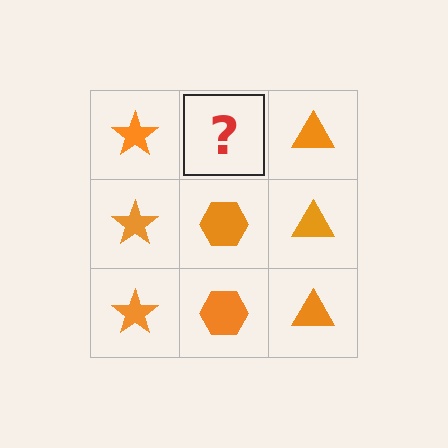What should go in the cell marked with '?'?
The missing cell should contain an orange hexagon.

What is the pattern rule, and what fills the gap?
The rule is that each column has a consistent shape. The gap should be filled with an orange hexagon.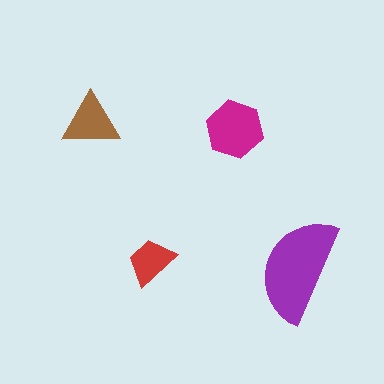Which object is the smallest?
The red trapezoid.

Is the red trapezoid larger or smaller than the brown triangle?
Smaller.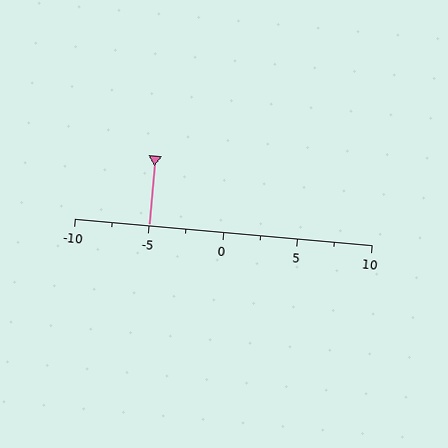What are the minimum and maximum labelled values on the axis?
The axis runs from -10 to 10.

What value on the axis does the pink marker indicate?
The marker indicates approximately -5.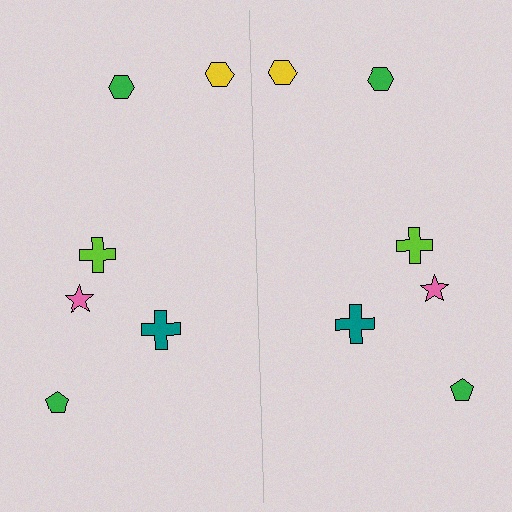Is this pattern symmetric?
Yes, this pattern has bilateral (reflection) symmetry.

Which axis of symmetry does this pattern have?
The pattern has a vertical axis of symmetry running through the center of the image.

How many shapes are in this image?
There are 12 shapes in this image.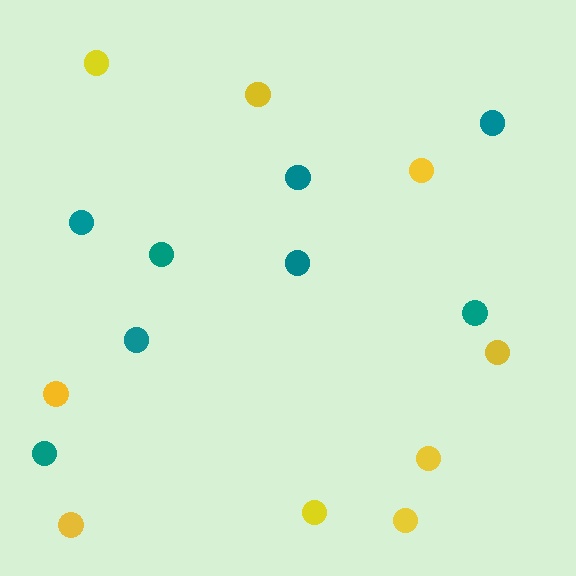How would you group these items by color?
There are 2 groups: one group of teal circles (8) and one group of yellow circles (9).